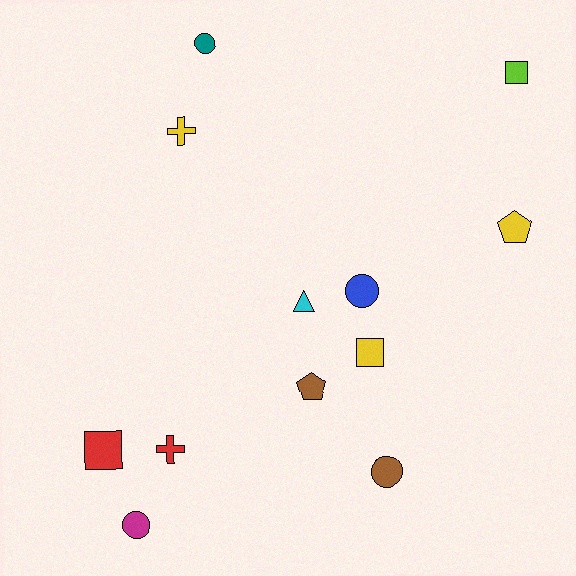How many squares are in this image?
There are 3 squares.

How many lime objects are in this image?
There is 1 lime object.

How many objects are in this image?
There are 12 objects.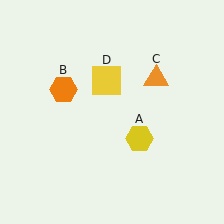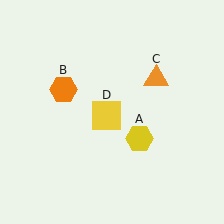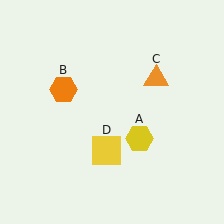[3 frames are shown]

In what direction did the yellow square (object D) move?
The yellow square (object D) moved down.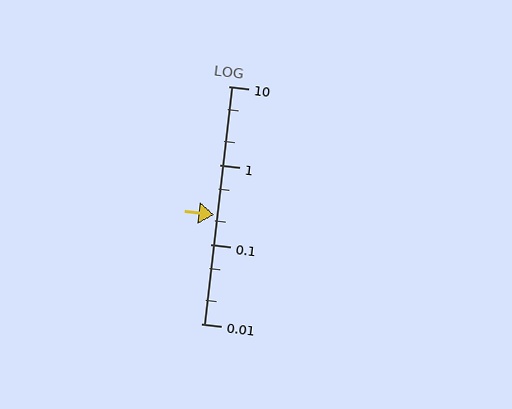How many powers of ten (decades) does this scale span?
The scale spans 3 decades, from 0.01 to 10.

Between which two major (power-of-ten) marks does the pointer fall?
The pointer is between 0.1 and 1.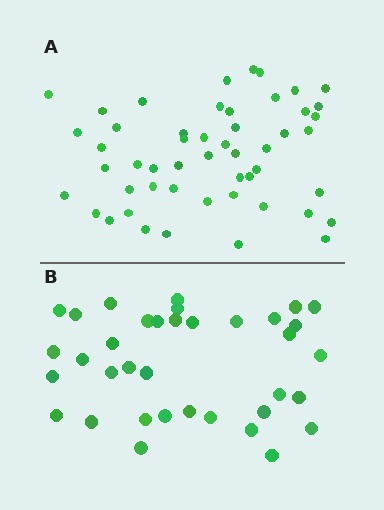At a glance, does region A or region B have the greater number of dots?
Region A (the top region) has more dots.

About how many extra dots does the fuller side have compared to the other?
Region A has approximately 15 more dots than region B.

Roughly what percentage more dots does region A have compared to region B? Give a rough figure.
About 40% more.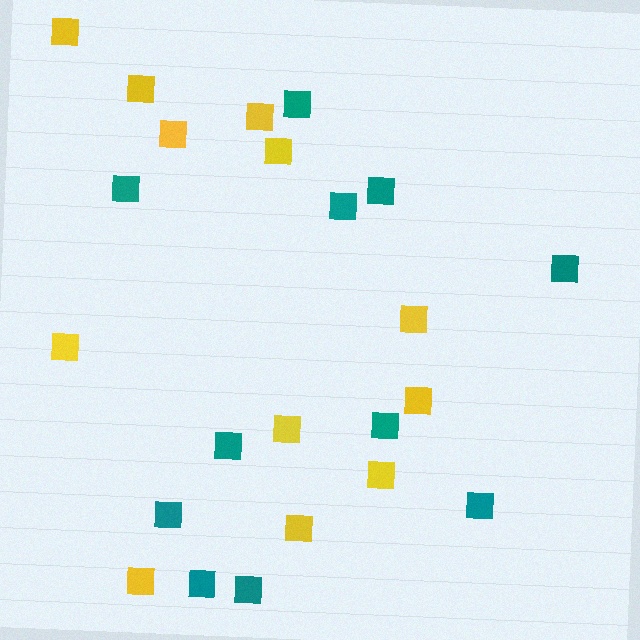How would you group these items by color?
There are 2 groups: one group of teal squares (11) and one group of yellow squares (12).